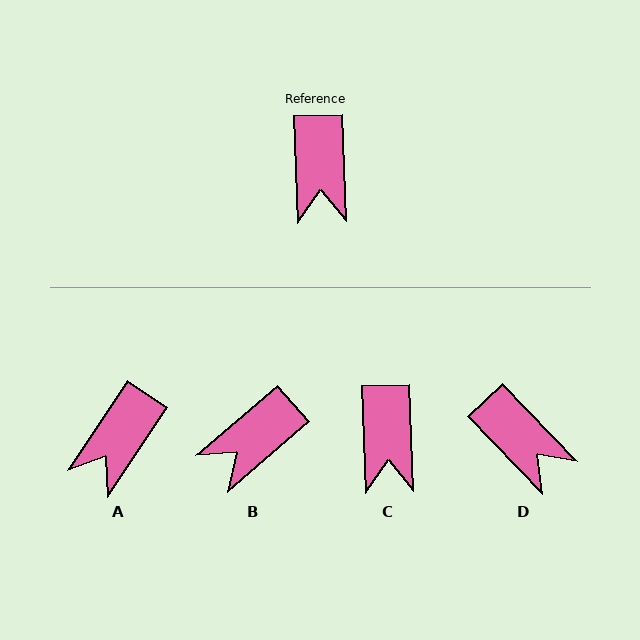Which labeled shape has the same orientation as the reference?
C.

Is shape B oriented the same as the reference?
No, it is off by about 51 degrees.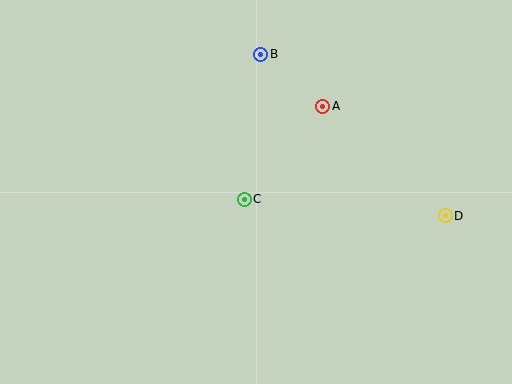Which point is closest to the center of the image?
Point C at (244, 199) is closest to the center.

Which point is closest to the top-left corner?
Point B is closest to the top-left corner.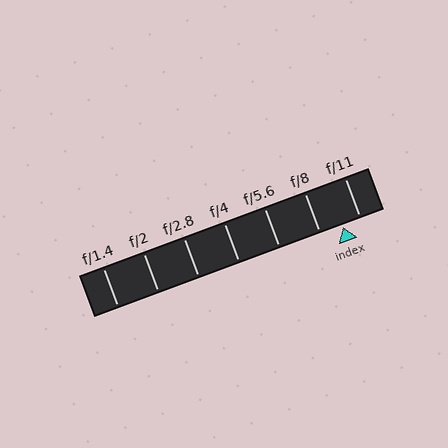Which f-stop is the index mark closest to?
The index mark is closest to f/11.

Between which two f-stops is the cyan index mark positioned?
The index mark is between f/8 and f/11.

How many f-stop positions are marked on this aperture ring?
There are 7 f-stop positions marked.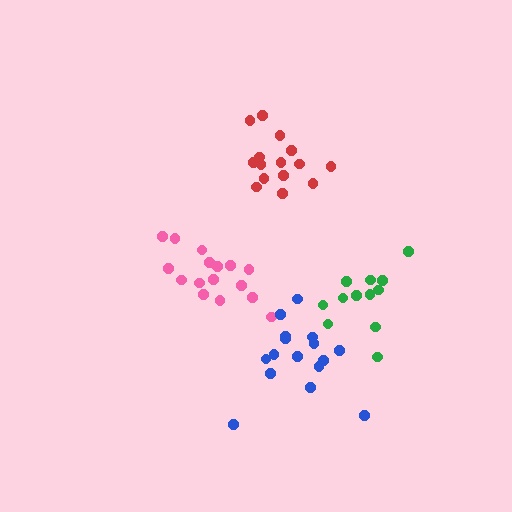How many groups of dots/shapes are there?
There are 4 groups.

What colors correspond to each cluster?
The clusters are colored: red, pink, green, blue.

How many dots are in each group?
Group 1: 15 dots, Group 2: 16 dots, Group 3: 12 dots, Group 4: 16 dots (59 total).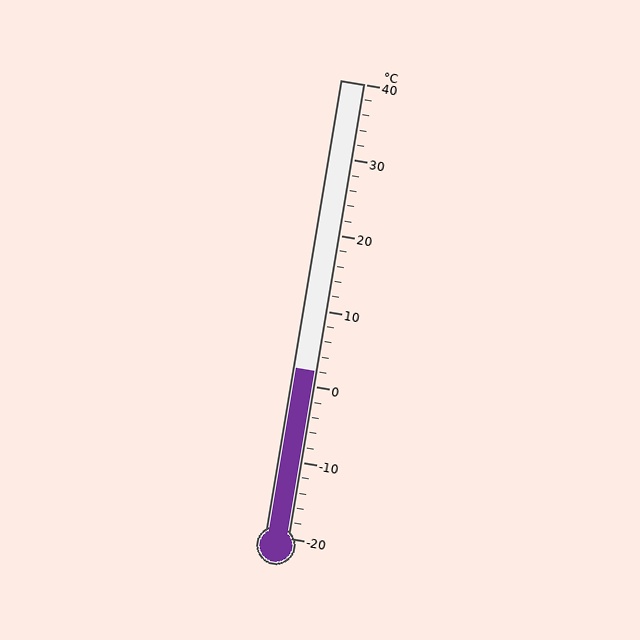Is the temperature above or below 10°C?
The temperature is below 10°C.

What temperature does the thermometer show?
The thermometer shows approximately 2°C.